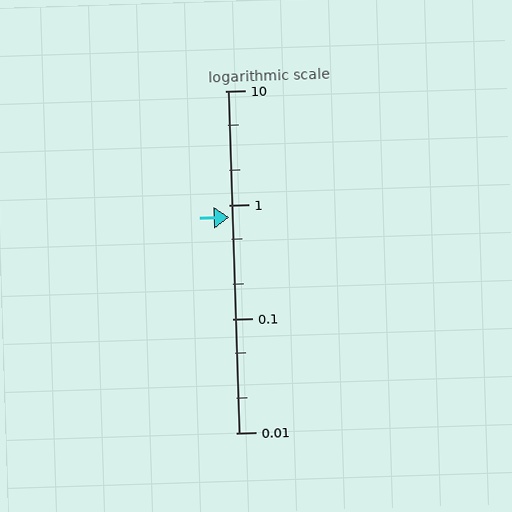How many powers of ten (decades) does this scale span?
The scale spans 3 decades, from 0.01 to 10.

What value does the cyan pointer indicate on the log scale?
The pointer indicates approximately 0.77.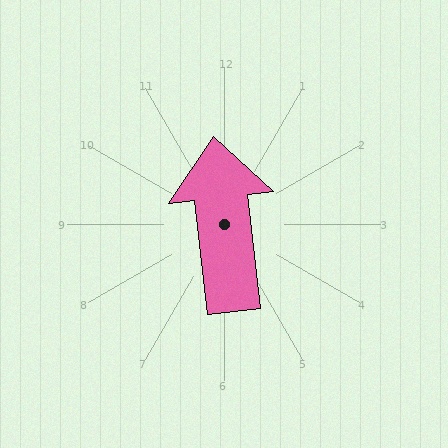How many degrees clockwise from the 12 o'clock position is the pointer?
Approximately 353 degrees.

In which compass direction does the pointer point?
North.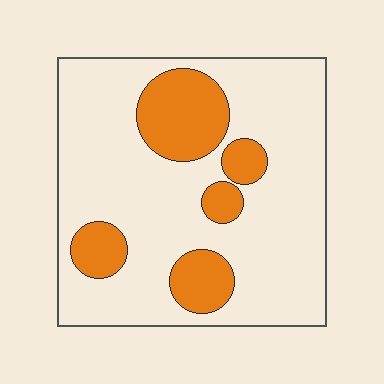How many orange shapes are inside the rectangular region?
5.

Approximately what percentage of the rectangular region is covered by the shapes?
Approximately 20%.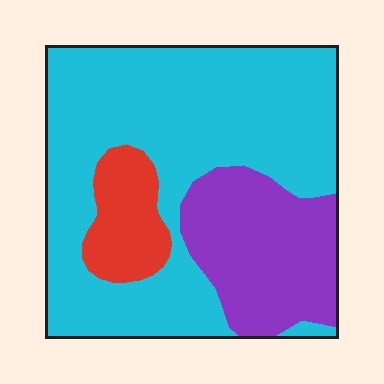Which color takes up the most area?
Cyan, at roughly 65%.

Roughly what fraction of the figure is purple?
Purple covers 24% of the figure.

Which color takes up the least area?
Red, at roughly 10%.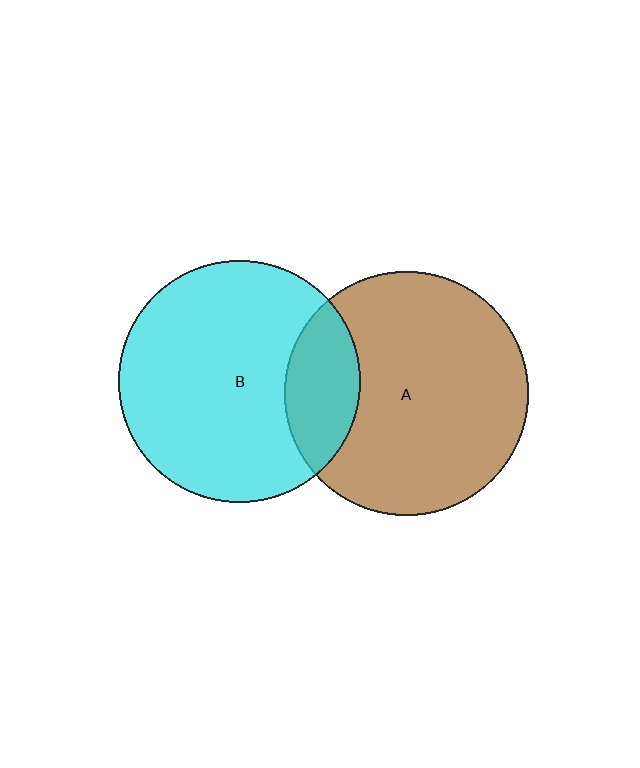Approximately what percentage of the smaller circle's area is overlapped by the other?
Approximately 20%.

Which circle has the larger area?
Circle A (brown).